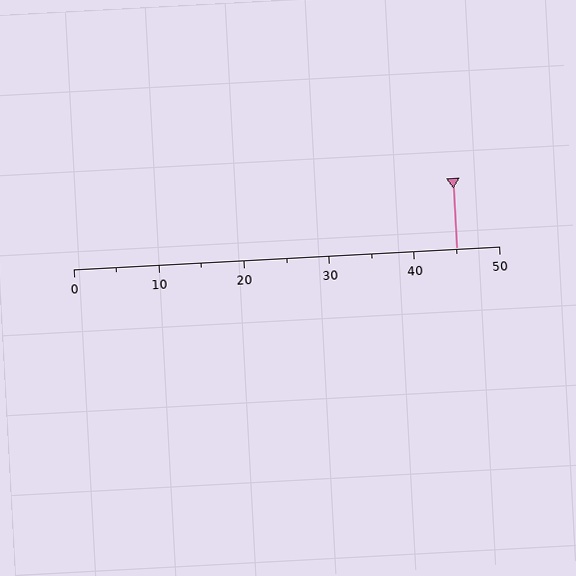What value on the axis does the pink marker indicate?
The marker indicates approximately 45.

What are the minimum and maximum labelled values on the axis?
The axis runs from 0 to 50.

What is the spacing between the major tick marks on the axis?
The major ticks are spaced 10 apart.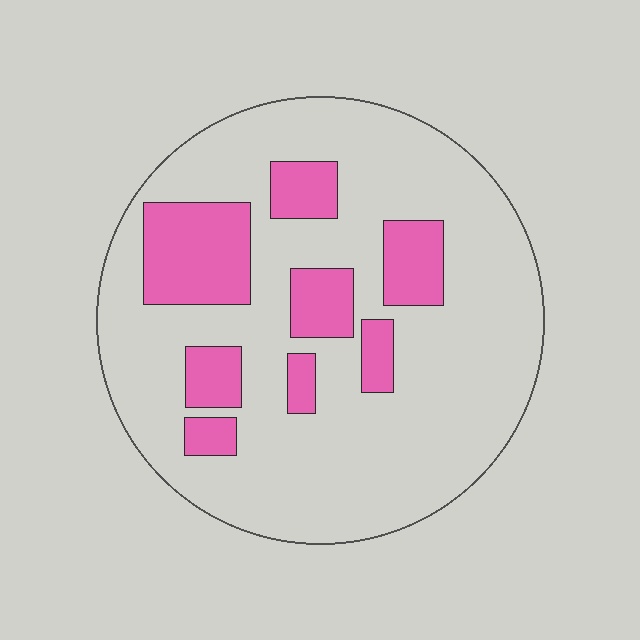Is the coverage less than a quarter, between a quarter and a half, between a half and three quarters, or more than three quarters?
Less than a quarter.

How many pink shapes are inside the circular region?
8.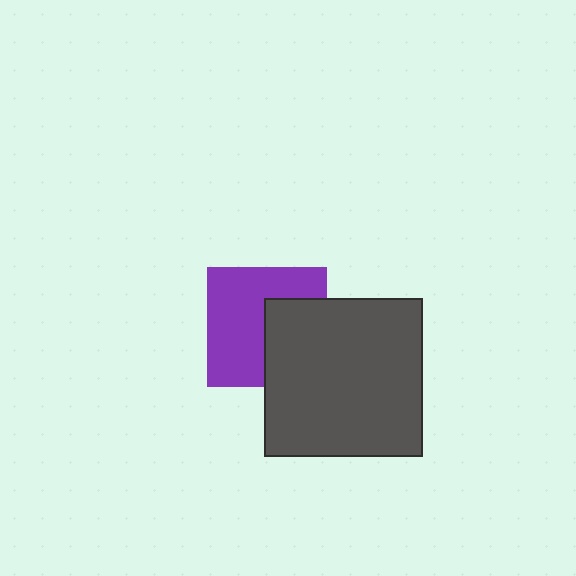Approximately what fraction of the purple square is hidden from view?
Roughly 40% of the purple square is hidden behind the dark gray square.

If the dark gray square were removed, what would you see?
You would see the complete purple square.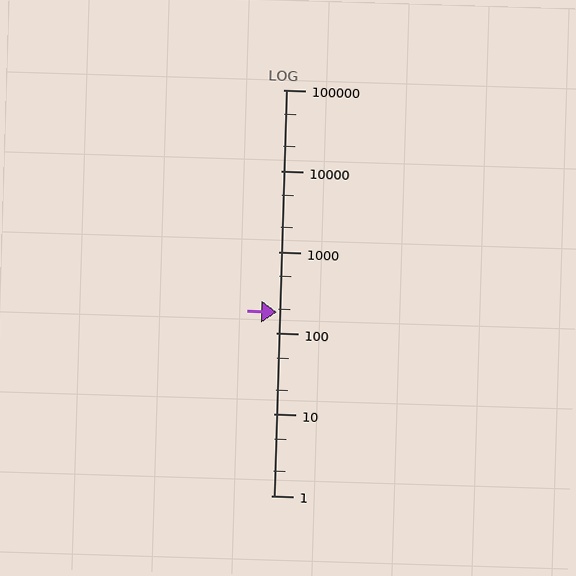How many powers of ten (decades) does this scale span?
The scale spans 5 decades, from 1 to 100000.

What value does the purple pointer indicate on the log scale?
The pointer indicates approximately 180.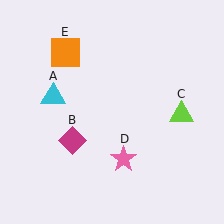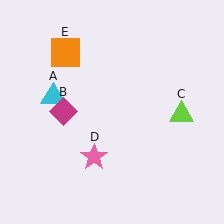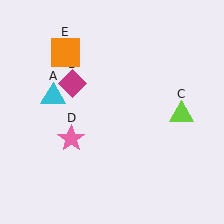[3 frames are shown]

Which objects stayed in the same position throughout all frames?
Cyan triangle (object A) and lime triangle (object C) and orange square (object E) remained stationary.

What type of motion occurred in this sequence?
The magenta diamond (object B), pink star (object D) rotated clockwise around the center of the scene.